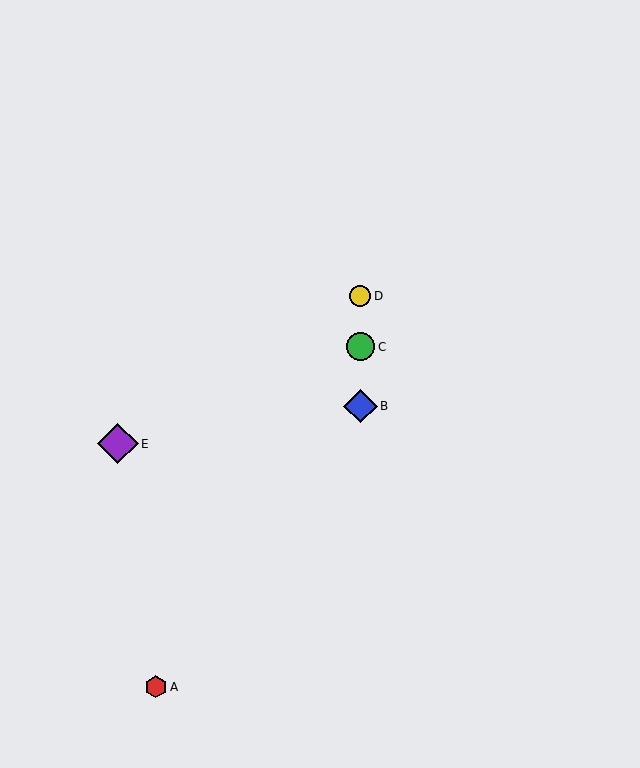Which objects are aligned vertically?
Objects B, C, D are aligned vertically.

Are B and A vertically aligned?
No, B is at x≈360 and A is at x≈156.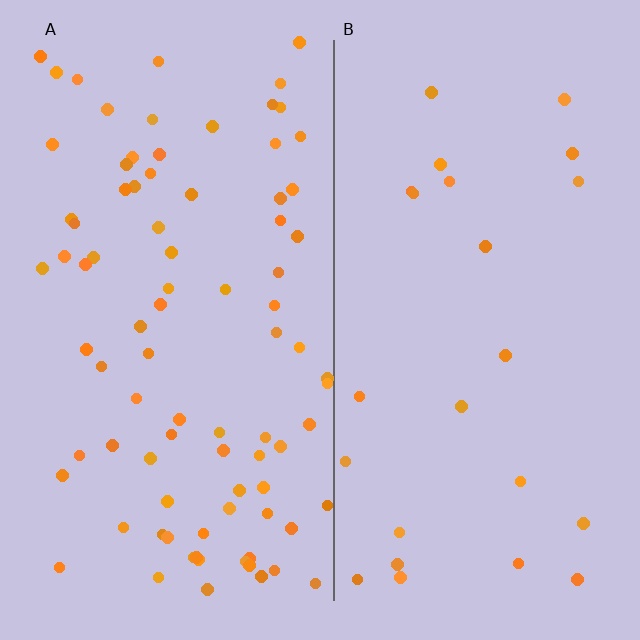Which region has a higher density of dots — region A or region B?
A (the left).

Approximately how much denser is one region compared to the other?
Approximately 3.5× — region A over region B.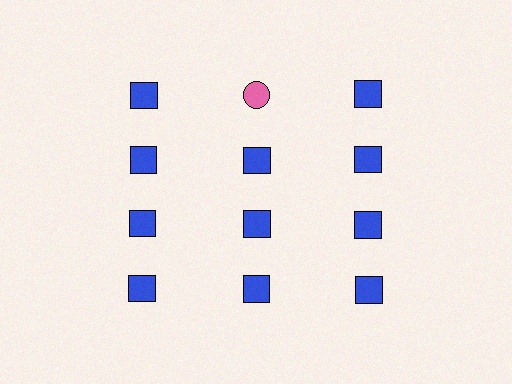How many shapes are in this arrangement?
There are 12 shapes arranged in a grid pattern.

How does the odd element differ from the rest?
It differs in both color (pink instead of blue) and shape (circle instead of square).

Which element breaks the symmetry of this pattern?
The pink circle in the top row, second from left column breaks the symmetry. All other shapes are blue squares.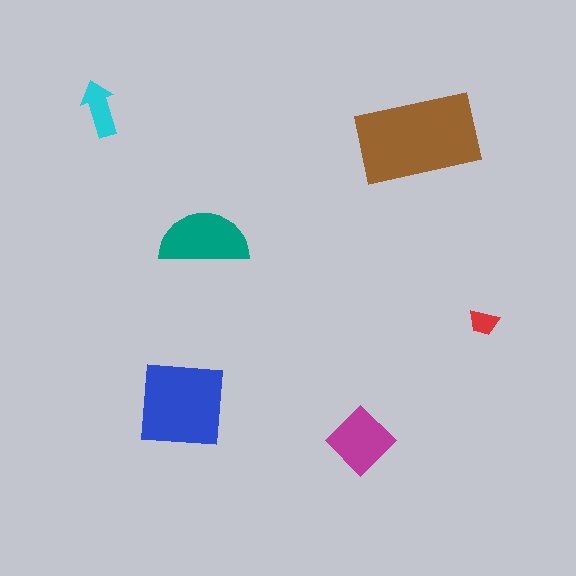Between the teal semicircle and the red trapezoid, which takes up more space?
The teal semicircle.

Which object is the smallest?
The red trapezoid.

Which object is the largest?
The brown rectangle.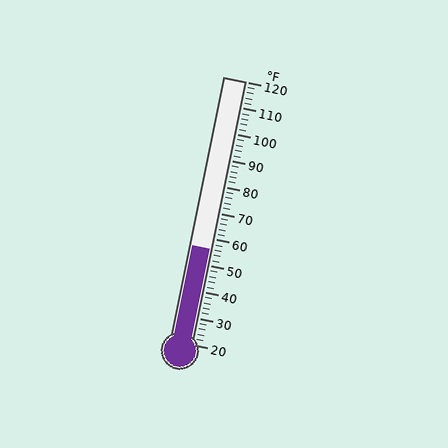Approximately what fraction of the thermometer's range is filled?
The thermometer is filled to approximately 35% of its range.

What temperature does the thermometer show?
The thermometer shows approximately 56°F.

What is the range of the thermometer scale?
The thermometer scale ranges from 20°F to 120°F.